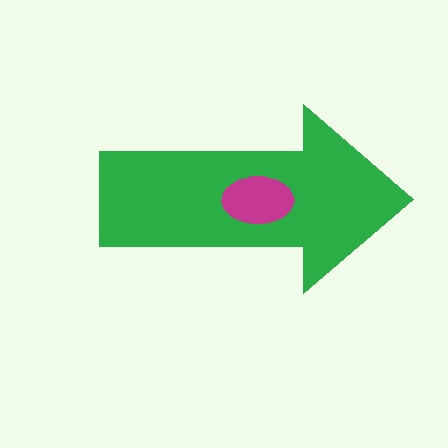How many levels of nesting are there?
2.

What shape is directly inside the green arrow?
The magenta ellipse.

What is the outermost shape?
The green arrow.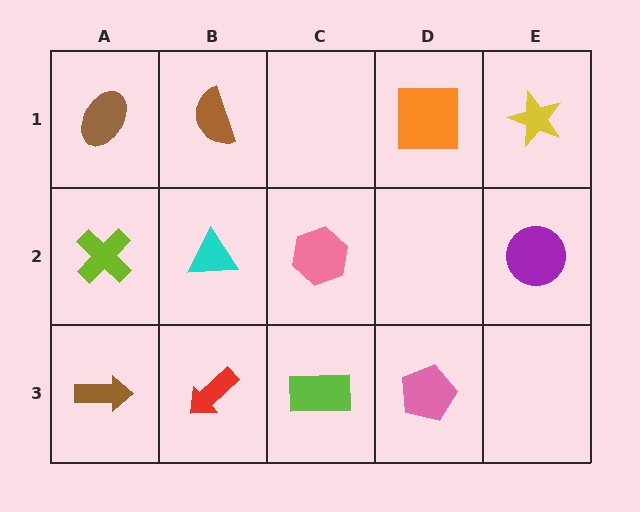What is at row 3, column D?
A pink pentagon.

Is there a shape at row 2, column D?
No, that cell is empty.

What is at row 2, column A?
A lime cross.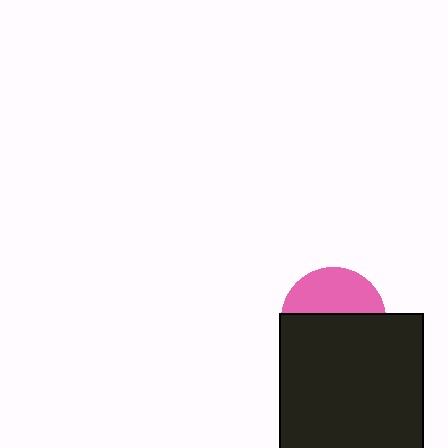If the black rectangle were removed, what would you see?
You would see the complete pink circle.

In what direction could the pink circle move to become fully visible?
The pink circle could move up. That would shift it out from behind the black rectangle entirely.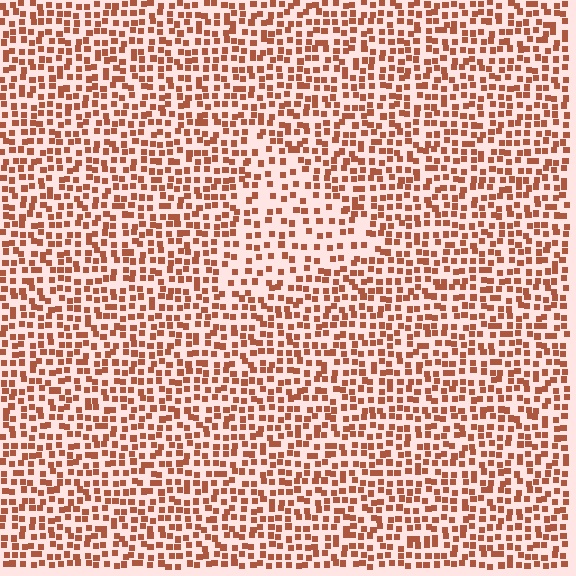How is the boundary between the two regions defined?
The boundary is defined by a change in element density (approximately 1.7x ratio). All elements are the same color, size, and shape.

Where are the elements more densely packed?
The elements are more densely packed outside the triangle boundary.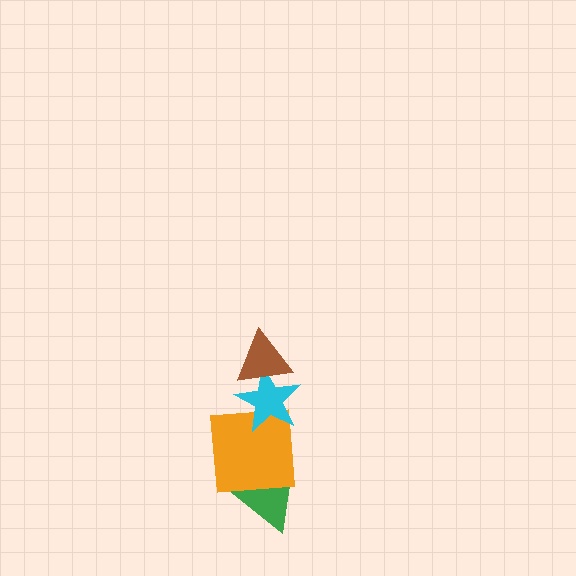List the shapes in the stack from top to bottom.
From top to bottom: the brown triangle, the cyan star, the orange square, the green triangle.